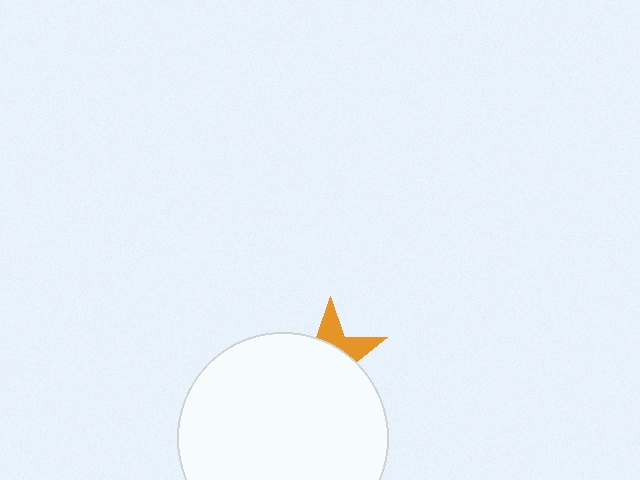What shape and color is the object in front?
The object in front is a white circle.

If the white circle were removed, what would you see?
You would see the complete orange star.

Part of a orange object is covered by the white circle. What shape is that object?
It is a star.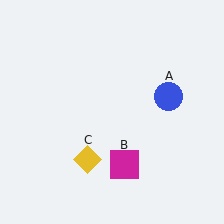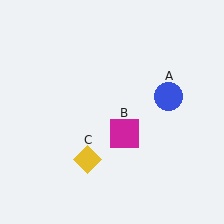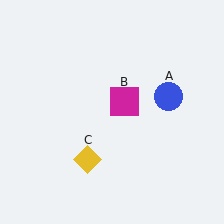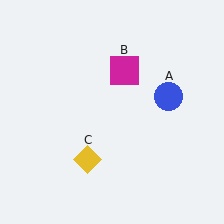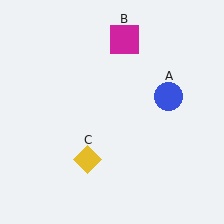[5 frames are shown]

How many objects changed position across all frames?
1 object changed position: magenta square (object B).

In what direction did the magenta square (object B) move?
The magenta square (object B) moved up.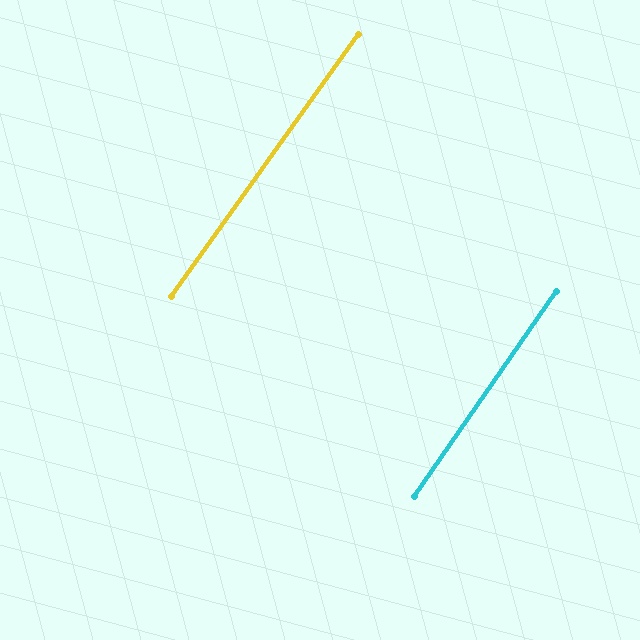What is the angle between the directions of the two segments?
Approximately 1 degree.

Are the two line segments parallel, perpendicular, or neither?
Parallel — their directions differ by only 0.8°.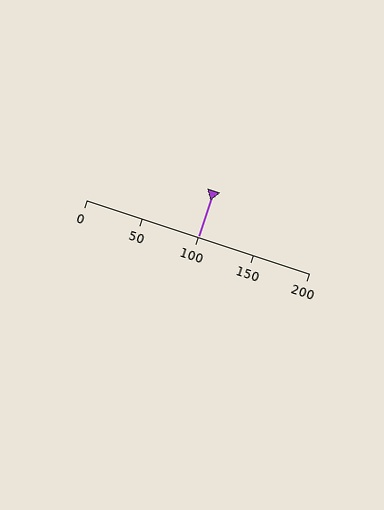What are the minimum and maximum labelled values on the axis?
The axis runs from 0 to 200.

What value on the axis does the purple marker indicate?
The marker indicates approximately 100.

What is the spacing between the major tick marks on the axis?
The major ticks are spaced 50 apart.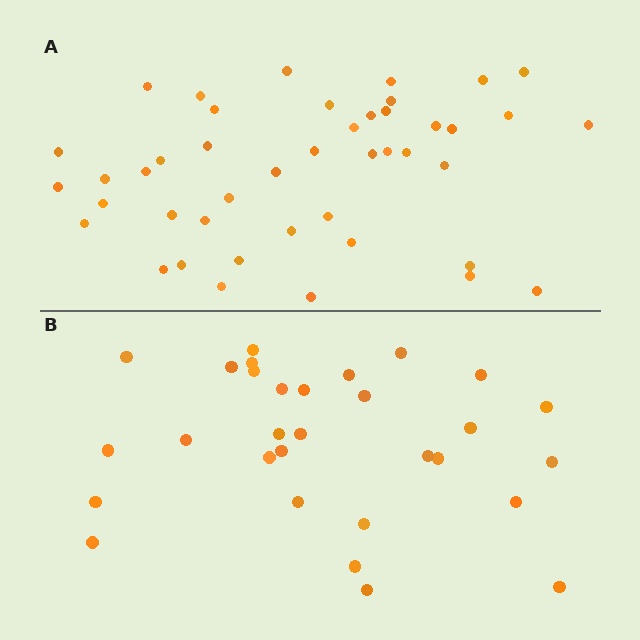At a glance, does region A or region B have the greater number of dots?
Region A (the top region) has more dots.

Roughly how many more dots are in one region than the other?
Region A has approximately 15 more dots than region B.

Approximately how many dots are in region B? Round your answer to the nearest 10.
About 30 dots.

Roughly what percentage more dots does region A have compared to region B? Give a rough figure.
About 45% more.